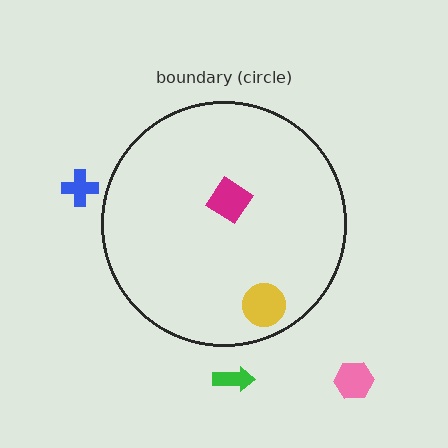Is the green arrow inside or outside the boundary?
Outside.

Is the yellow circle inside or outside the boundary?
Inside.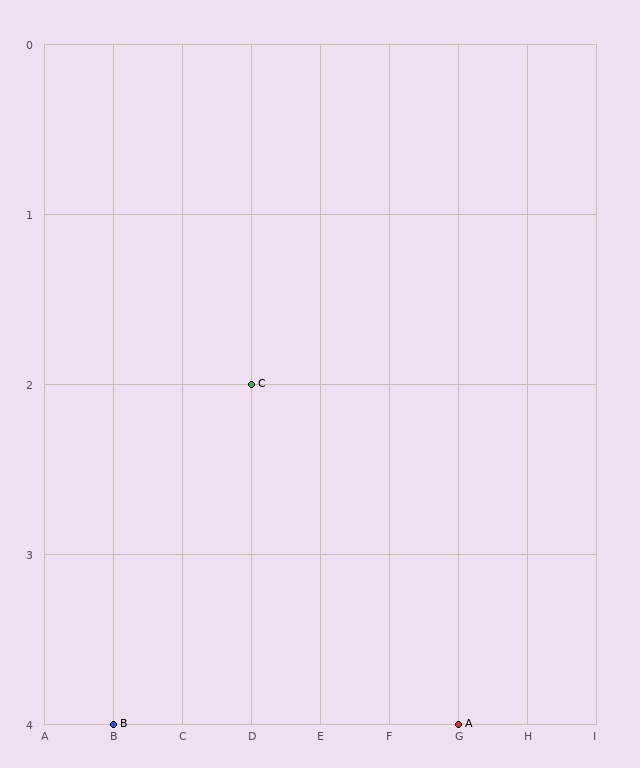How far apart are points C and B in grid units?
Points C and B are 2 columns and 2 rows apart (about 2.8 grid units diagonally).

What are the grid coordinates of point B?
Point B is at grid coordinates (B, 4).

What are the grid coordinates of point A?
Point A is at grid coordinates (G, 4).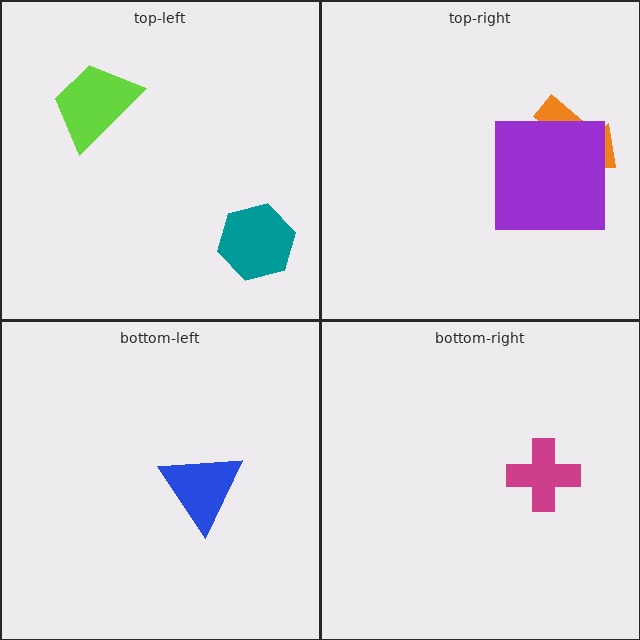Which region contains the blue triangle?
The bottom-left region.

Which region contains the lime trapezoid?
The top-left region.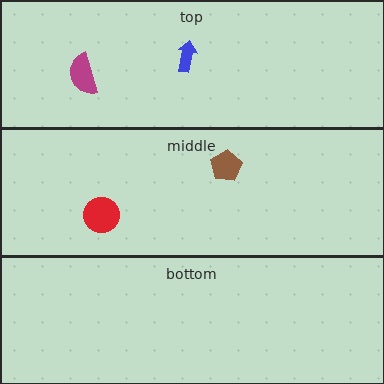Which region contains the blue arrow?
The top region.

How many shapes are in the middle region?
2.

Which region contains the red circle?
The middle region.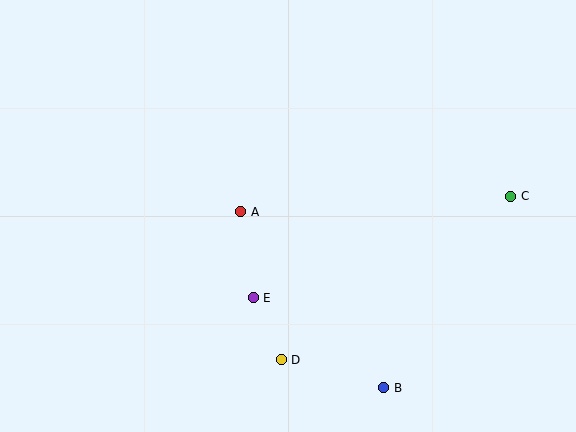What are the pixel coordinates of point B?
Point B is at (384, 388).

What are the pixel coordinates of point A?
Point A is at (241, 212).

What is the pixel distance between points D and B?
The distance between D and B is 107 pixels.